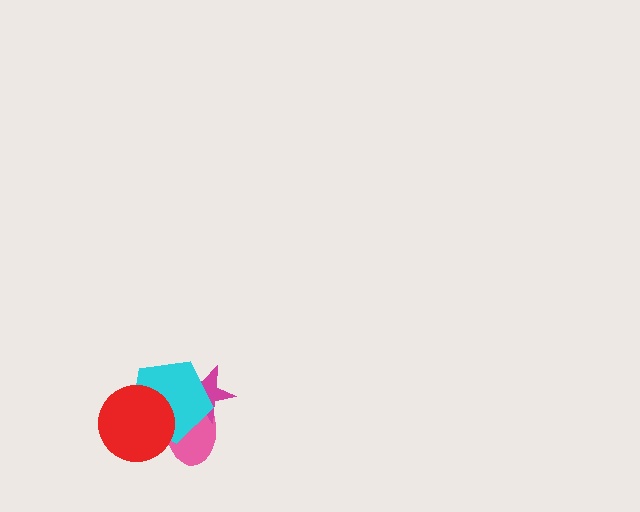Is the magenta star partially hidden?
Yes, it is partially covered by another shape.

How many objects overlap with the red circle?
2 objects overlap with the red circle.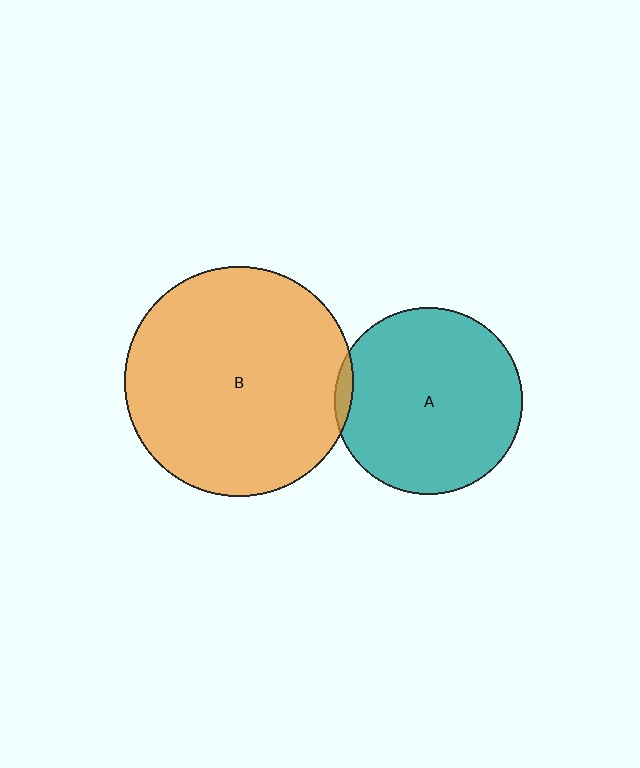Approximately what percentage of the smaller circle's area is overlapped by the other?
Approximately 5%.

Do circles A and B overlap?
Yes.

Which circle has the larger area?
Circle B (orange).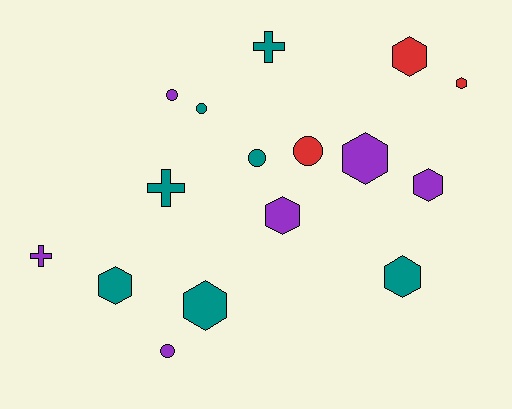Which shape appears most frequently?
Hexagon, with 8 objects.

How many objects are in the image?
There are 16 objects.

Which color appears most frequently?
Teal, with 7 objects.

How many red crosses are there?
There are no red crosses.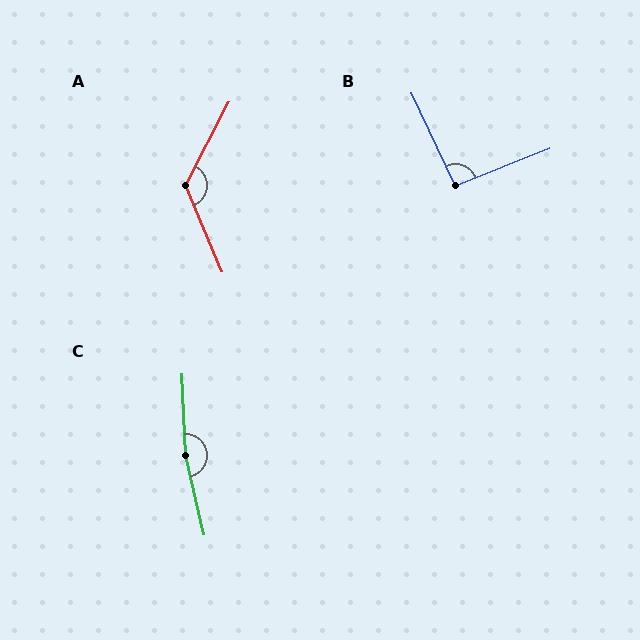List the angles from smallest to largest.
B (94°), A (129°), C (170°).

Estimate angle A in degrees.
Approximately 129 degrees.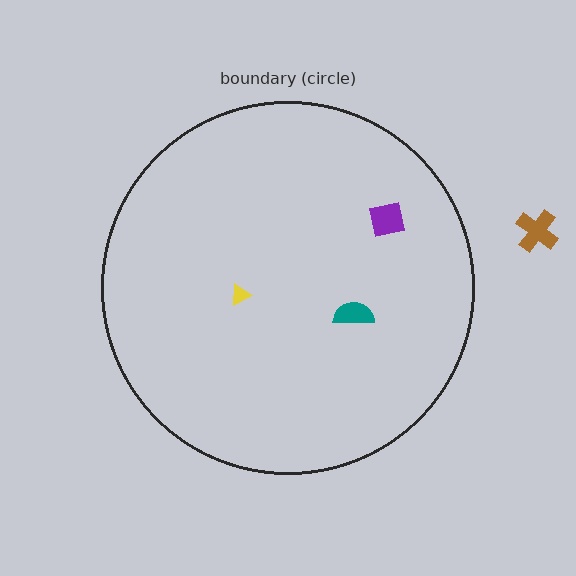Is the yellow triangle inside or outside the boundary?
Inside.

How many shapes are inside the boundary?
3 inside, 1 outside.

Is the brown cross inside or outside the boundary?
Outside.